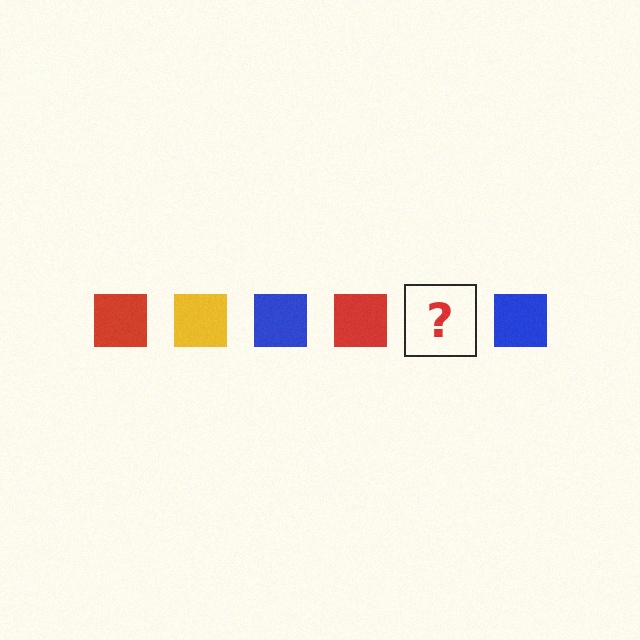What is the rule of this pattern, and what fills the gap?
The rule is that the pattern cycles through red, yellow, blue squares. The gap should be filled with a yellow square.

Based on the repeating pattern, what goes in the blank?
The blank should be a yellow square.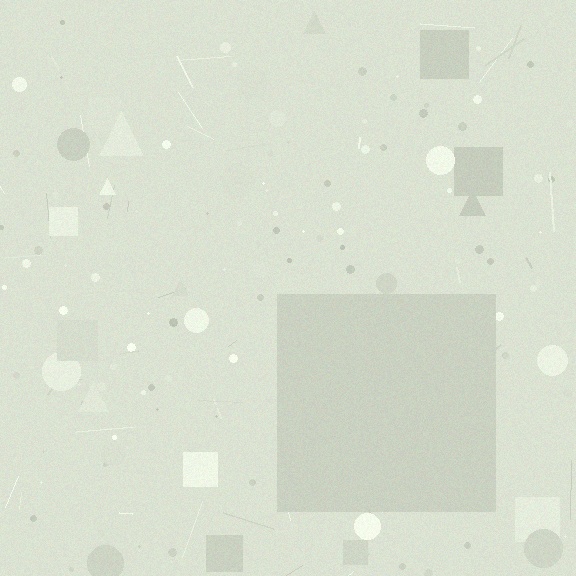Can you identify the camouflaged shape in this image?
The camouflaged shape is a square.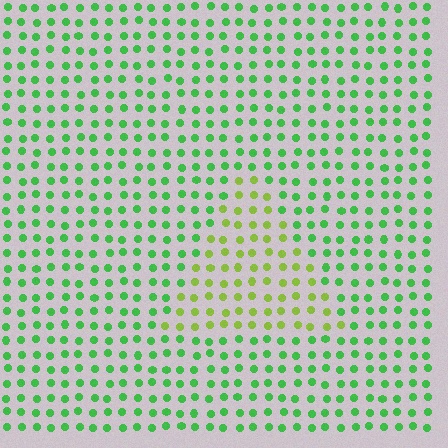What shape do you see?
I see a triangle.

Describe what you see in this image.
The image is filled with small green elements in a uniform arrangement. A triangle-shaped region is visible where the elements are tinted to a slightly different hue, forming a subtle color boundary.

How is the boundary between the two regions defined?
The boundary is defined purely by a slight shift in hue (about 40 degrees). Spacing, size, and orientation are identical on both sides.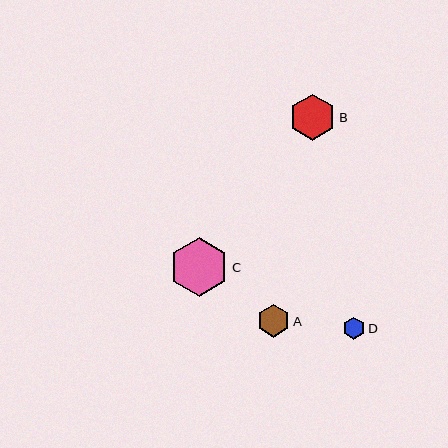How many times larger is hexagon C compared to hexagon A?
Hexagon C is approximately 1.8 times the size of hexagon A.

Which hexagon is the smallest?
Hexagon D is the smallest with a size of approximately 22 pixels.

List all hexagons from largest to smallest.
From largest to smallest: C, B, A, D.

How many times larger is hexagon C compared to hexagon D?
Hexagon C is approximately 2.7 times the size of hexagon D.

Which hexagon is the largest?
Hexagon C is the largest with a size of approximately 59 pixels.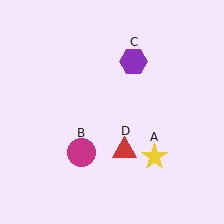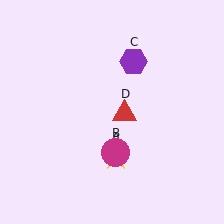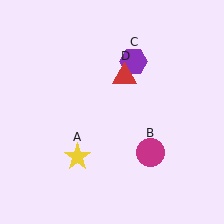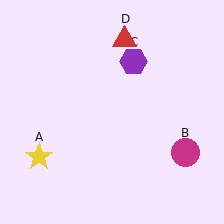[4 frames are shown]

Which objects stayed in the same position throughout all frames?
Purple hexagon (object C) remained stationary.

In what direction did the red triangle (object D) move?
The red triangle (object D) moved up.